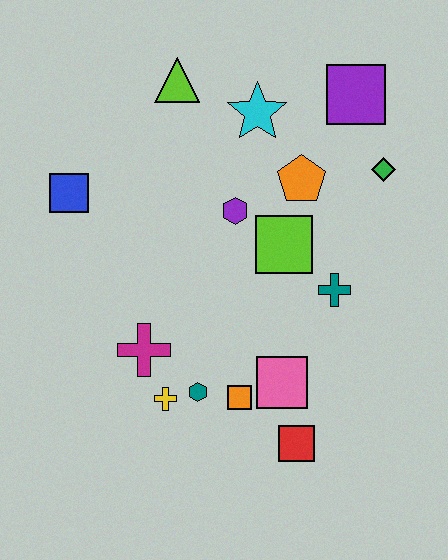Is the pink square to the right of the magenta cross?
Yes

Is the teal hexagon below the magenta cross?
Yes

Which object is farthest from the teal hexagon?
The purple square is farthest from the teal hexagon.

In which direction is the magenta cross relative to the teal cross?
The magenta cross is to the left of the teal cross.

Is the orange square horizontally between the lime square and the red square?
No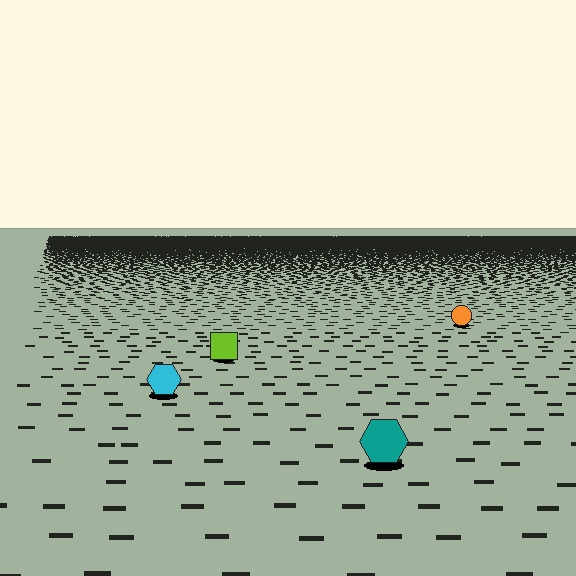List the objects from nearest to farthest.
From nearest to farthest: the teal hexagon, the cyan hexagon, the lime square, the orange circle.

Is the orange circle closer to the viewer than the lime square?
No. The lime square is closer — you can tell from the texture gradient: the ground texture is coarser near it.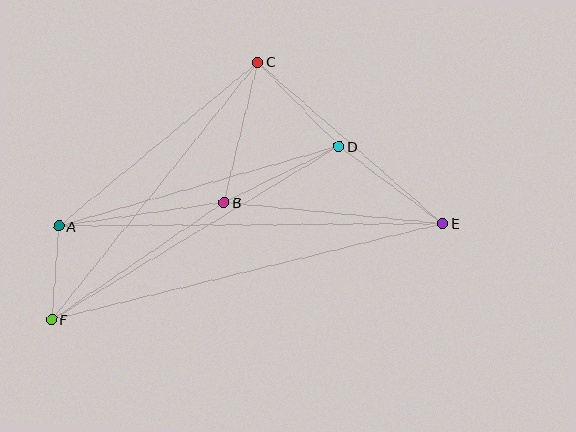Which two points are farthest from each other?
Points E and F are farthest from each other.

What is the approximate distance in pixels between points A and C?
The distance between A and C is approximately 258 pixels.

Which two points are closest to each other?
Points A and F are closest to each other.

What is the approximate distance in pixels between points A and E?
The distance between A and E is approximately 384 pixels.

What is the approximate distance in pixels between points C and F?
The distance between C and F is approximately 330 pixels.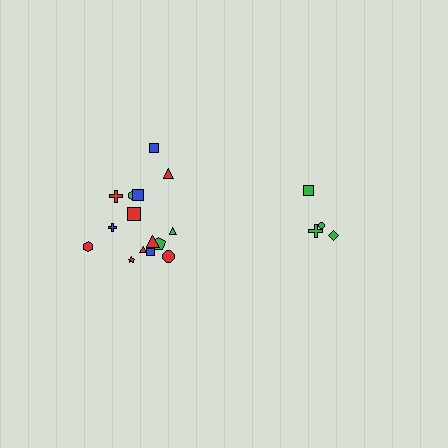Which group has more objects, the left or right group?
The left group.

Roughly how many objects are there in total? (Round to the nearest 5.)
Roughly 20 objects in total.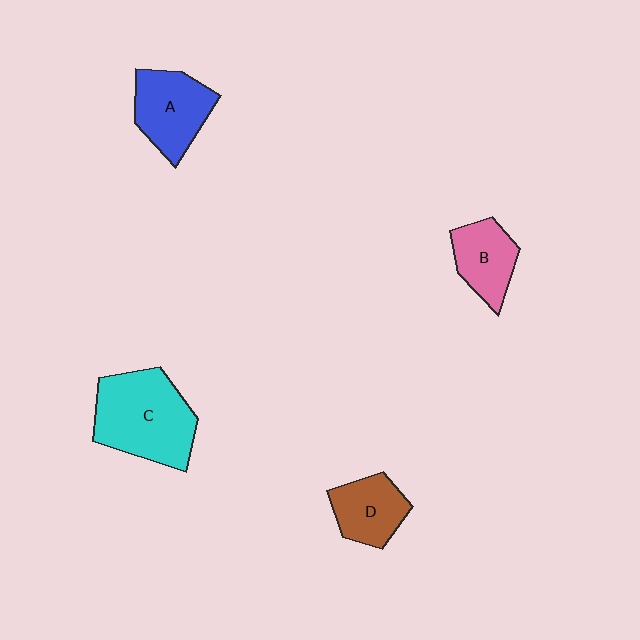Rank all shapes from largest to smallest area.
From largest to smallest: C (cyan), A (blue), B (pink), D (brown).